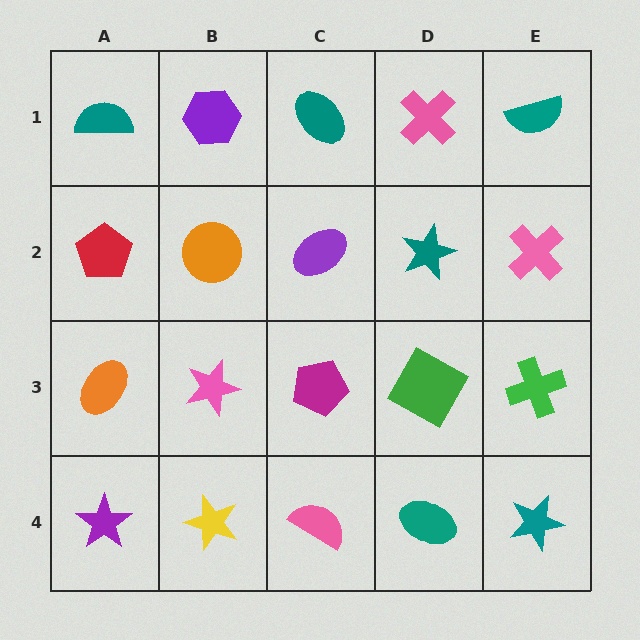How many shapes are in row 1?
5 shapes.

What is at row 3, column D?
A green square.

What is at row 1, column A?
A teal semicircle.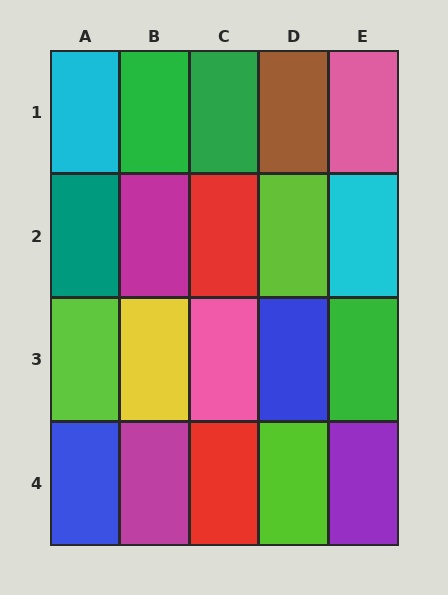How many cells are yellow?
1 cell is yellow.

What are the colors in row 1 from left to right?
Cyan, green, green, brown, pink.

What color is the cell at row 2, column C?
Red.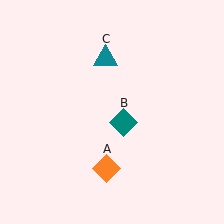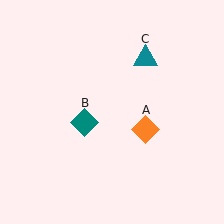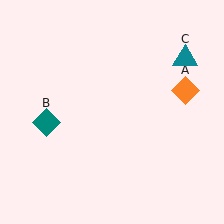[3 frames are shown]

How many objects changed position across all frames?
3 objects changed position: orange diamond (object A), teal diamond (object B), teal triangle (object C).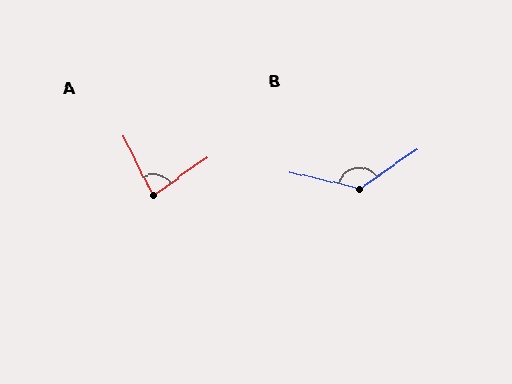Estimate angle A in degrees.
Approximately 81 degrees.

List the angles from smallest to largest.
A (81°), B (132°).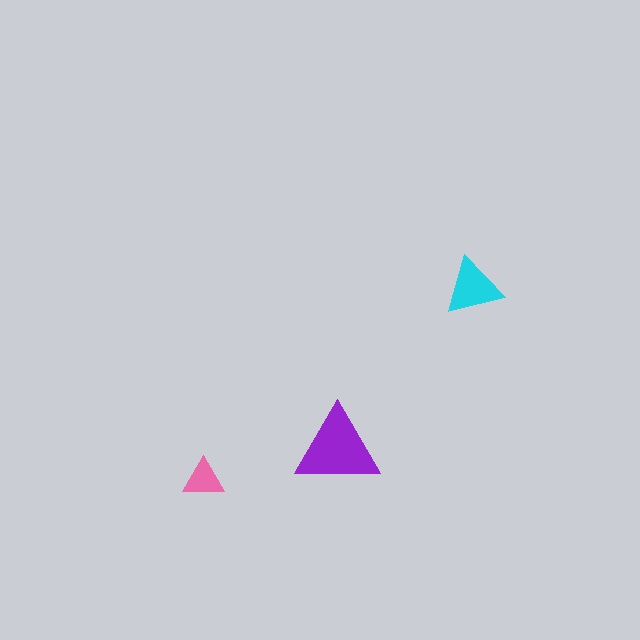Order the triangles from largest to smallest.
the purple one, the cyan one, the pink one.